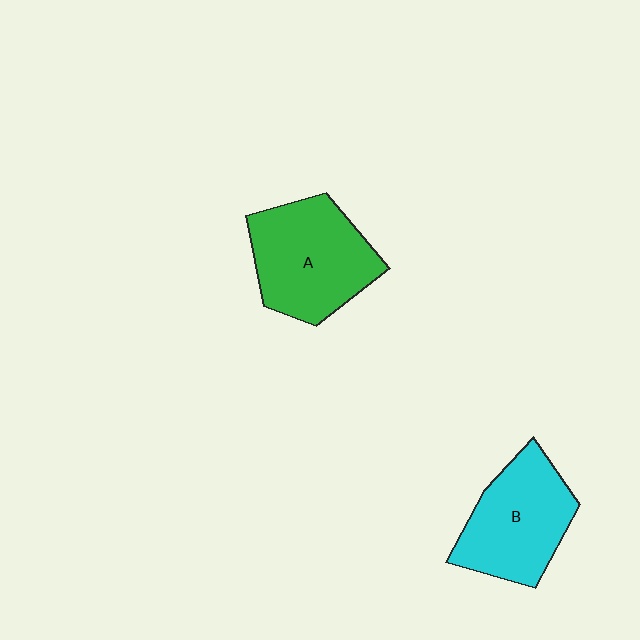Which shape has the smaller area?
Shape B (cyan).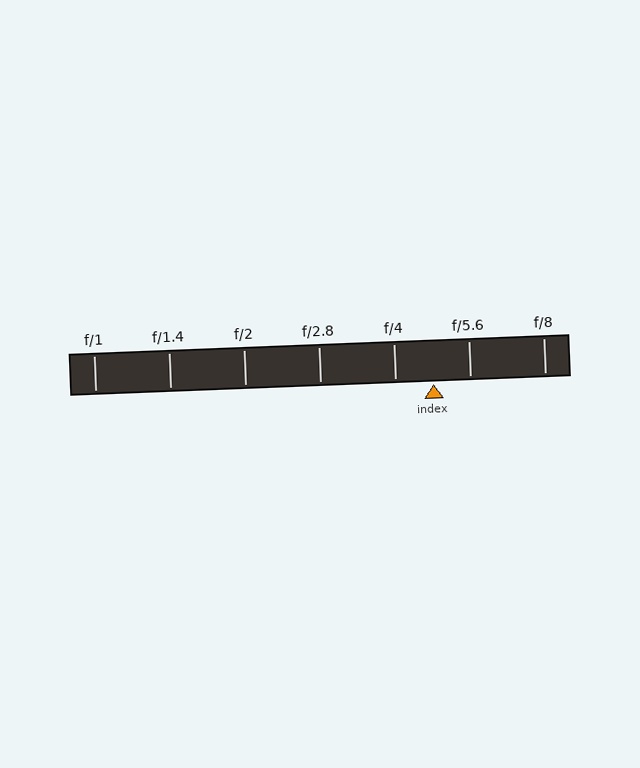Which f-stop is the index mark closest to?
The index mark is closest to f/5.6.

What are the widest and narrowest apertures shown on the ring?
The widest aperture shown is f/1 and the narrowest is f/8.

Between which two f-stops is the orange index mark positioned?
The index mark is between f/4 and f/5.6.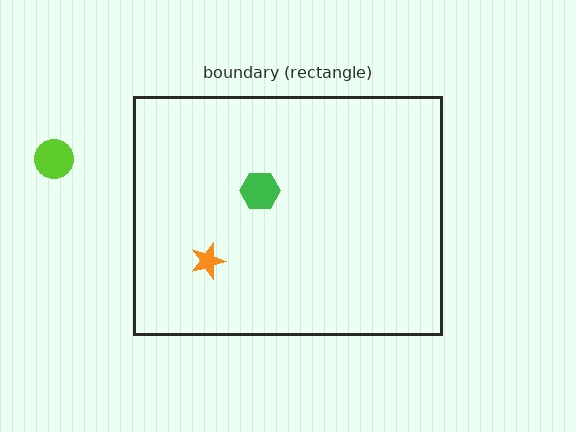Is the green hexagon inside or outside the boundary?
Inside.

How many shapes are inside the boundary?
2 inside, 1 outside.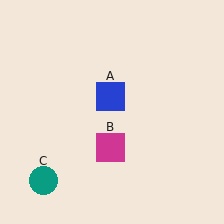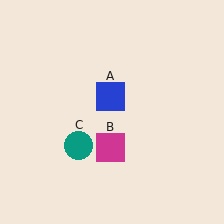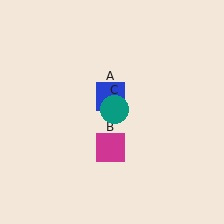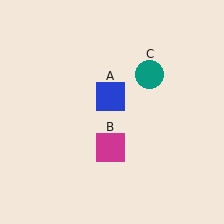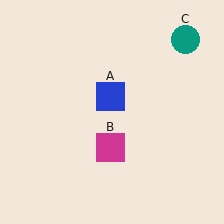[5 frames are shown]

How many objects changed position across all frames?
1 object changed position: teal circle (object C).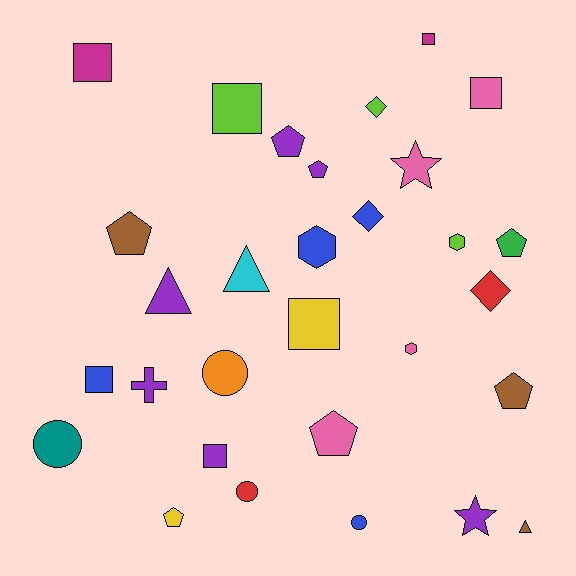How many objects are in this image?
There are 30 objects.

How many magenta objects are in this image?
There are 2 magenta objects.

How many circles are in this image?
There are 4 circles.